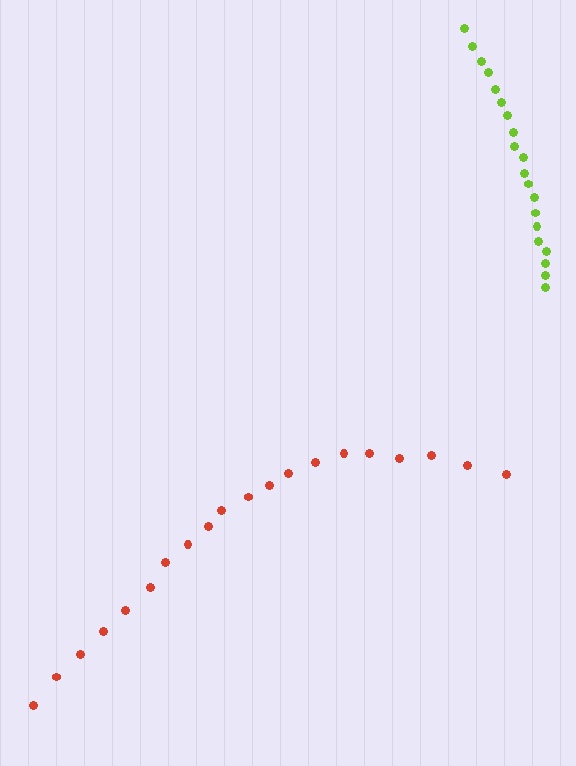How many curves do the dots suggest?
There are 2 distinct paths.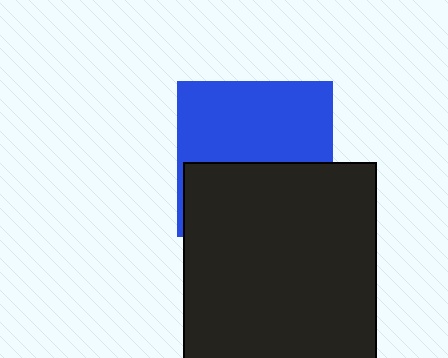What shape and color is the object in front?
The object in front is a black rectangle.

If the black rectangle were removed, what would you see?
You would see the complete blue square.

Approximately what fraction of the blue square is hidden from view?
Roughly 47% of the blue square is hidden behind the black rectangle.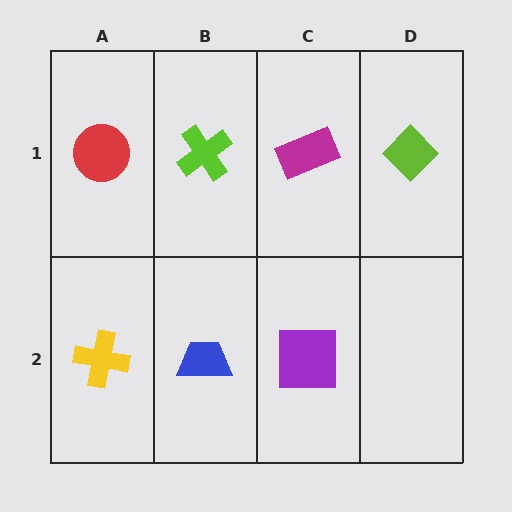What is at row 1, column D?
A lime diamond.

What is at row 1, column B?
A lime cross.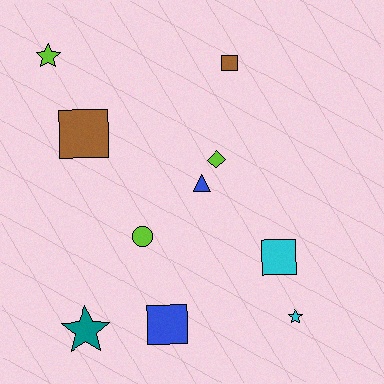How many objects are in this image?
There are 10 objects.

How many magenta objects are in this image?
There are no magenta objects.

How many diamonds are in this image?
There is 1 diamond.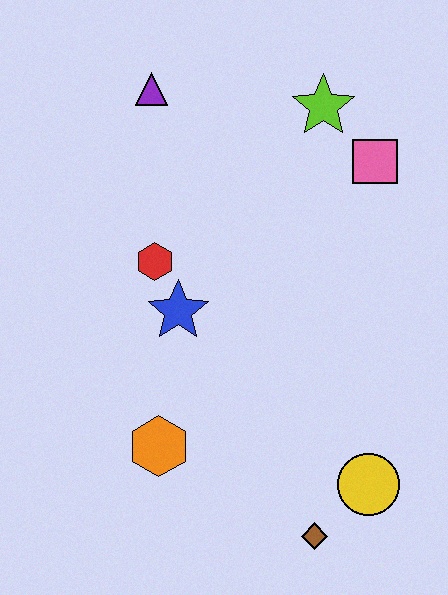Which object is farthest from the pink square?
The brown diamond is farthest from the pink square.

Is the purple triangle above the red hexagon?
Yes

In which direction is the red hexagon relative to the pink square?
The red hexagon is to the left of the pink square.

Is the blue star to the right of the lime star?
No